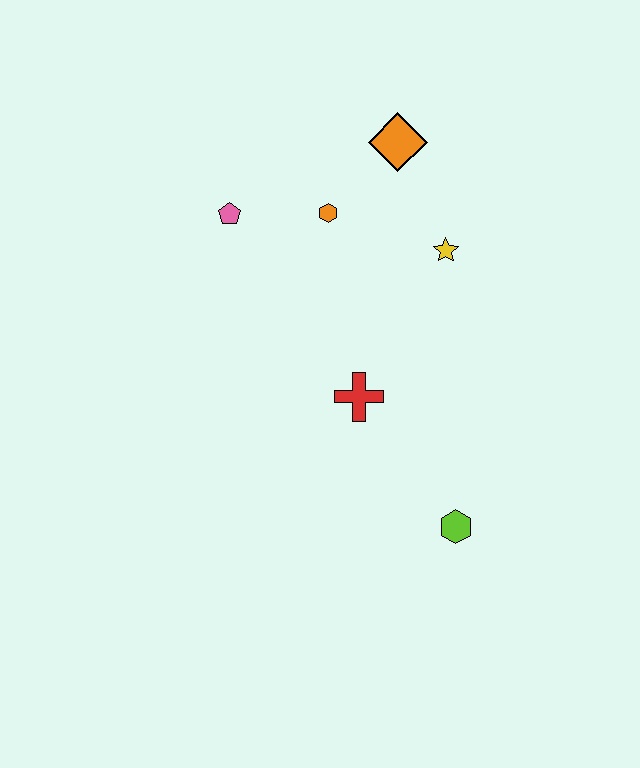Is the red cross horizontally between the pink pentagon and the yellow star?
Yes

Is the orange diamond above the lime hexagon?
Yes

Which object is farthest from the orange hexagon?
The lime hexagon is farthest from the orange hexagon.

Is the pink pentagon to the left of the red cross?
Yes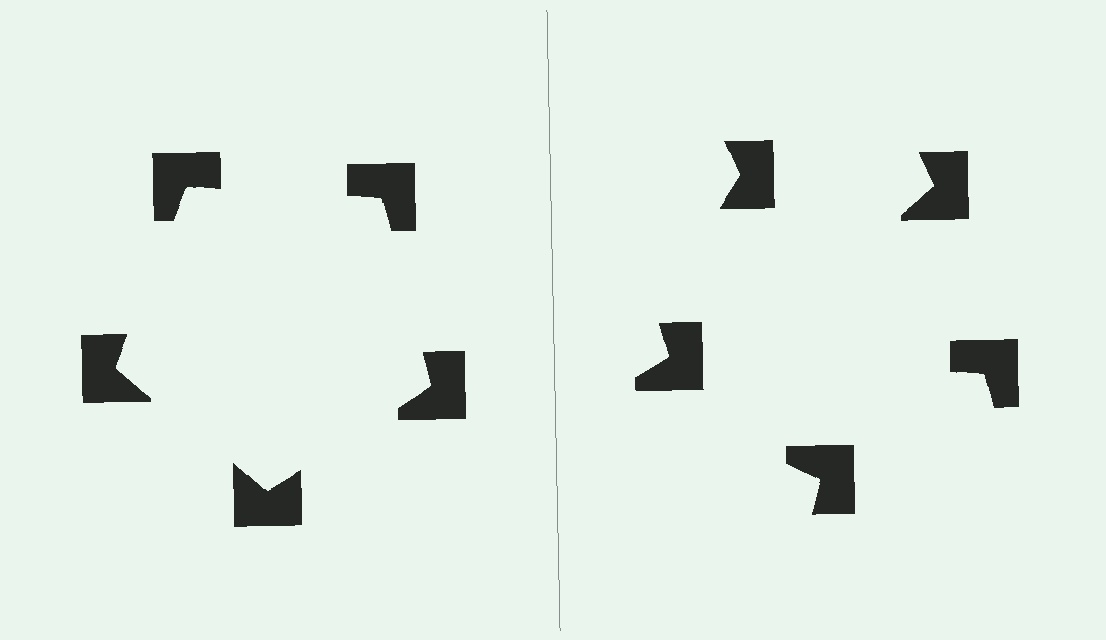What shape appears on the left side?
An illusory pentagon.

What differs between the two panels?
The notched squares are positioned identically on both sides; only the wedge orientations differ. On the left they align to a pentagon; on the right they are misaligned.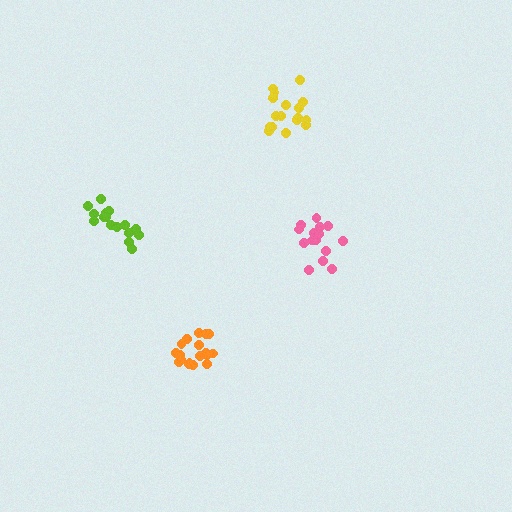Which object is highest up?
The yellow cluster is topmost.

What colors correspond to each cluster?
The clusters are colored: orange, yellow, pink, lime.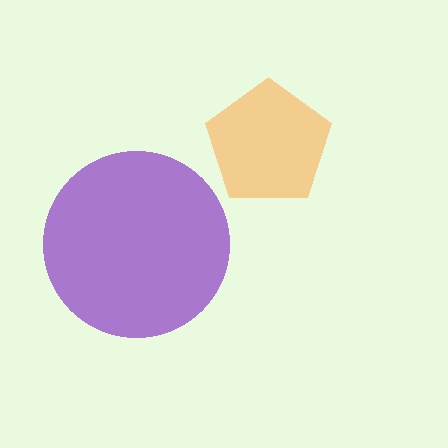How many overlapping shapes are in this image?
There are 2 overlapping shapes in the image.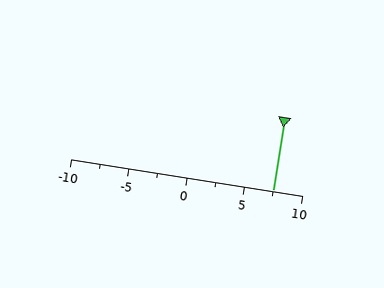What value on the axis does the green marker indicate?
The marker indicates approximately 7.5.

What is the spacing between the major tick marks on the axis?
The major ticks are spaced 5 apart.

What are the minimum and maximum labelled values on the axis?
The axis runs from -10 to 10.